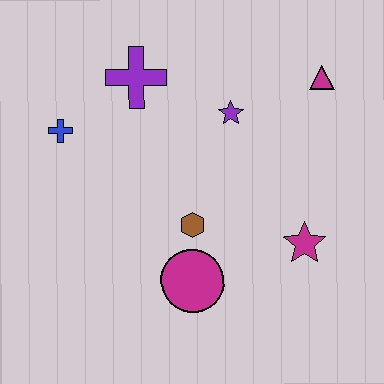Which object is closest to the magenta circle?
The brown hexagon is closest to the magenta circle.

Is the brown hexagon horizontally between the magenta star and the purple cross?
Yes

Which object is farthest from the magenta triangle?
The blue cross is farthest from the magenta triangle.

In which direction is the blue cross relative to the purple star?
The blue cross is to the left of the purple star.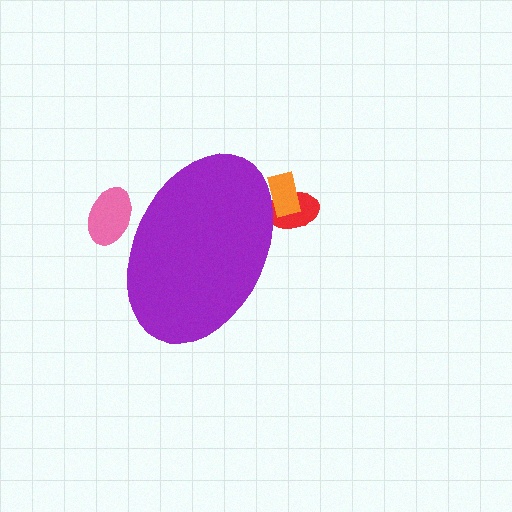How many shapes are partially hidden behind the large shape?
3 shapes are partially hidden.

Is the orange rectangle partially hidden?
Yes, the orange rectangle is partially hidden behind the purple ellipse.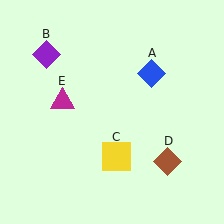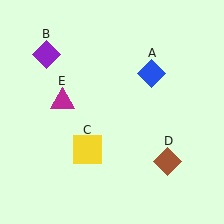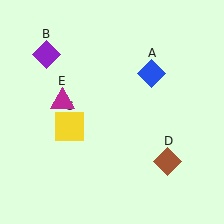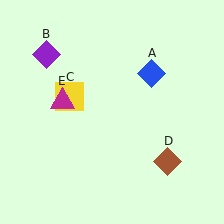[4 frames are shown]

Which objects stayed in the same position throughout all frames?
Blue diamond (object A) and purple diamond (object B) and brown diamond (object D) and magenta triangle (object E) remained stationary.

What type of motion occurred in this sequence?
The yellow square (object C) rotated clockwise around the center of the scene.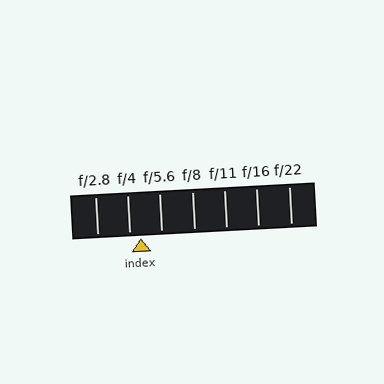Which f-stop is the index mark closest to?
The index mark is closest to f/4.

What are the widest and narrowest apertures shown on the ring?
The widest aperture shown is f/2.8 and the narrowest is f/22.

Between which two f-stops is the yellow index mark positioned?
The index mark is between f/4 and f/5.6.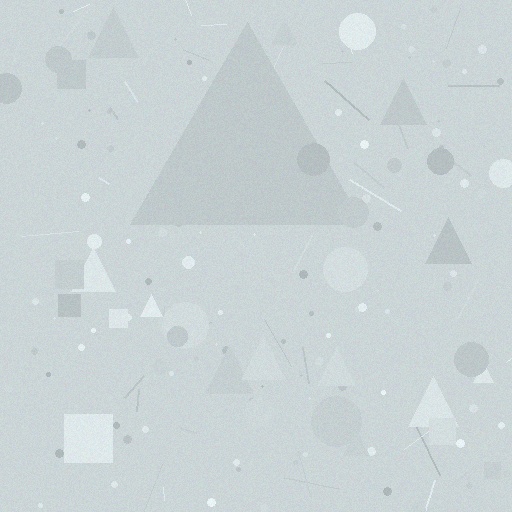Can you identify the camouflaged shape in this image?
The camouflaged shape is a triangle.